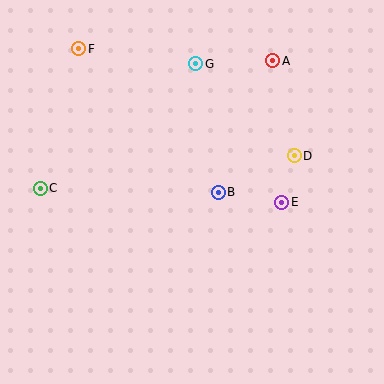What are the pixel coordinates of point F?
Point F is at (79, 49).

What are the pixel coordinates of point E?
Point E is at (282, 202).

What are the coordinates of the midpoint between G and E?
The midpoint between G and E is at (239, 133).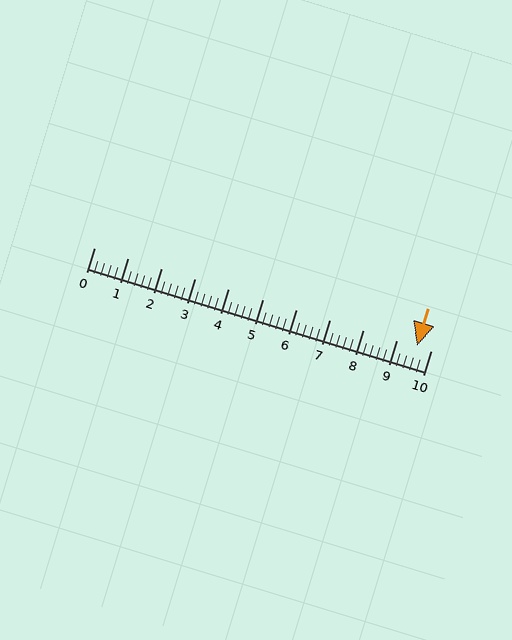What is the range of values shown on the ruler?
The ruler shows values from 0 to 10.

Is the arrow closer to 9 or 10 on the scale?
The arrow is closer to 10.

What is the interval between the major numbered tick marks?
The major tick marks are spaced 1 units apart.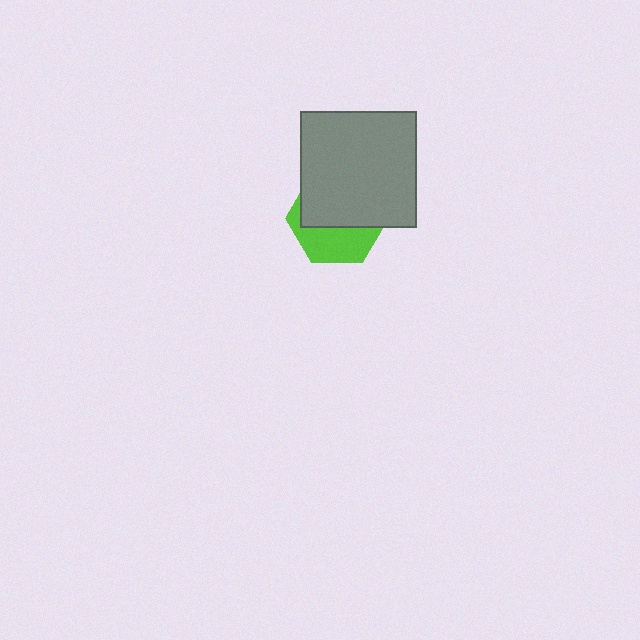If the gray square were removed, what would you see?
You would see the complete lime hexagon.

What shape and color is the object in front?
The object in front is a gray square.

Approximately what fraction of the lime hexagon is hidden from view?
Roughly 59% of the lime hexagon is hidden behind the gray square.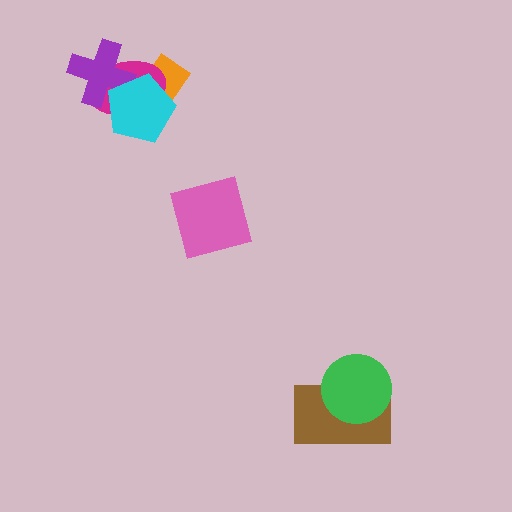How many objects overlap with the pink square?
0 objects overlap with the pink square.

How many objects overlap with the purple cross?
2 objects overlap with the purple cross.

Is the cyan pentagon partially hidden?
No, no other shape covers it.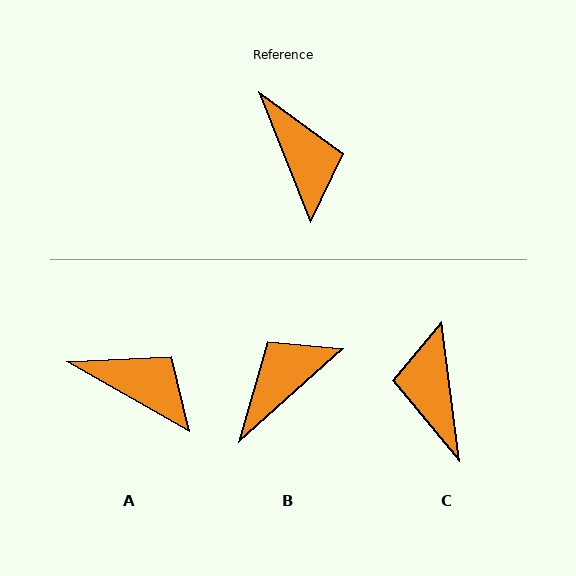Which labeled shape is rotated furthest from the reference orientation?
C, about 166 degrees away.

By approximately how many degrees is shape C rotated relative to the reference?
Approximately 166 degrees counter-clockwise.